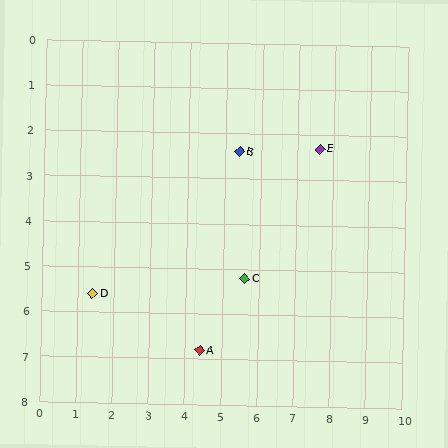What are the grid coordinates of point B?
Point B is at approximately (5.4, 2.4).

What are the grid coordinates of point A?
Point A is at approximately (4.4, 6.8).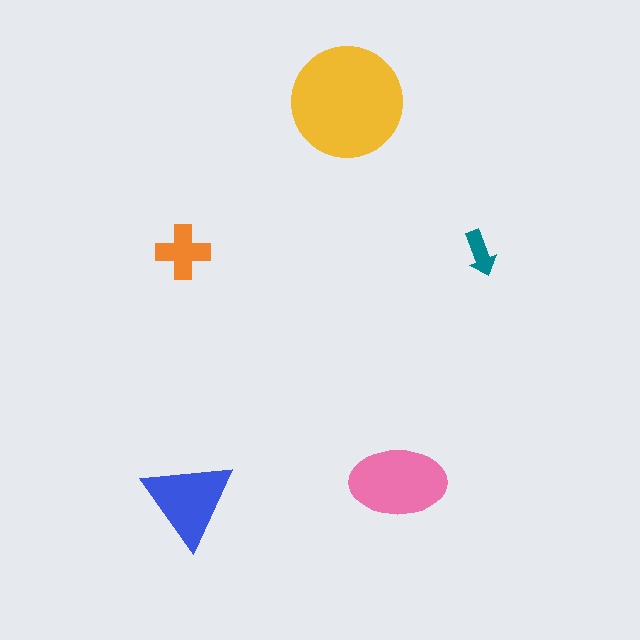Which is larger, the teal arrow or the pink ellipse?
The pink ellipse.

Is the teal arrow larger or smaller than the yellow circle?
Smaller.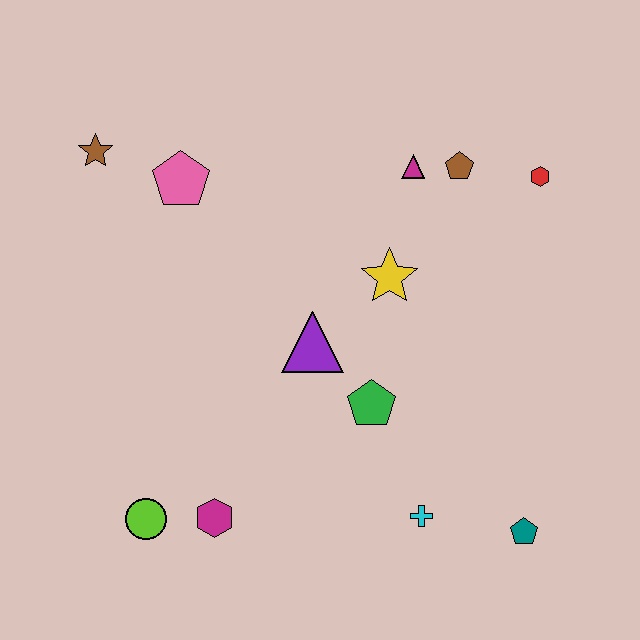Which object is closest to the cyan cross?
The teal pentagon is closest to the cyan cross.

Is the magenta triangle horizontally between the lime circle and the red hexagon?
Yes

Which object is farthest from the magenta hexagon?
The red hexagon is farthest from the magenta hexagon.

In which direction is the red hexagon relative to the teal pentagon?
The red hexagon is above the teal pentagon.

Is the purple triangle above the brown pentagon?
No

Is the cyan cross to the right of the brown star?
Yes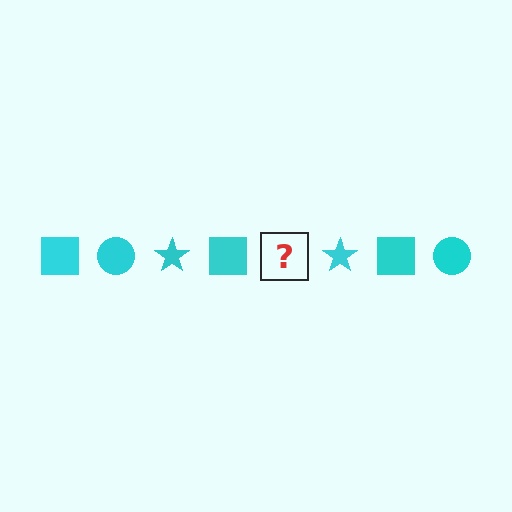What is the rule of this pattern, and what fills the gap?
The rule is that the pattern cycles through square, circle, star shapes in cyan. The gap should be filled with a cyan circle.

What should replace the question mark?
The question mark should be replaced with a cyan circle.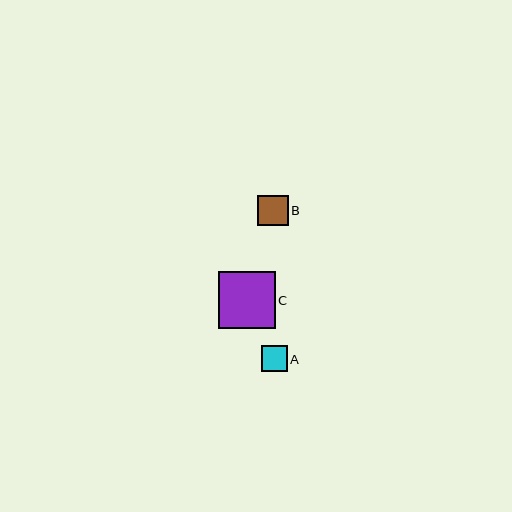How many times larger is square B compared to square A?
Square B is approximately 1.2 times the size of square A.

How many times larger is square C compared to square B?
Square C is approximately 1.9 times the size of square B.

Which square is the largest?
Square C is the largest with a size of approximately 57 pixels.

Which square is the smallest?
Square A is the smallest with a size of approximately 26 pixels.